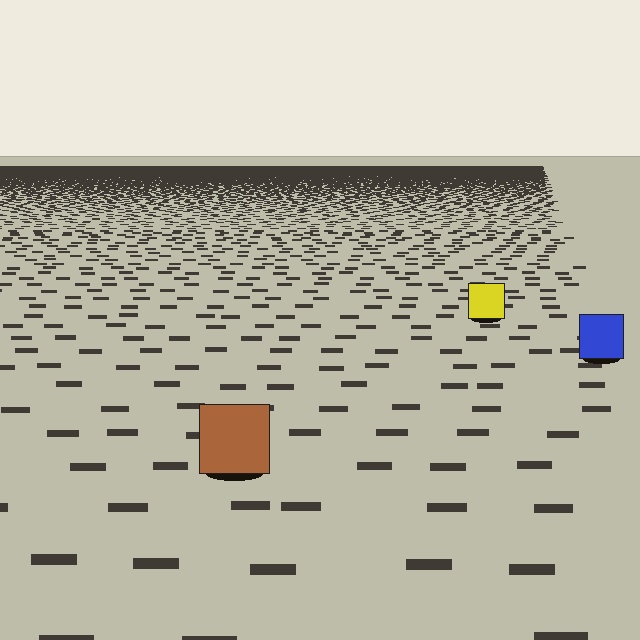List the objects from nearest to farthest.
From nearest to farthest: the brown square, the blue square, the yellow square.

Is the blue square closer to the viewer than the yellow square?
Yes. The blue square is closer — you can tell from the texture gradient: the ground texture is coarser near it.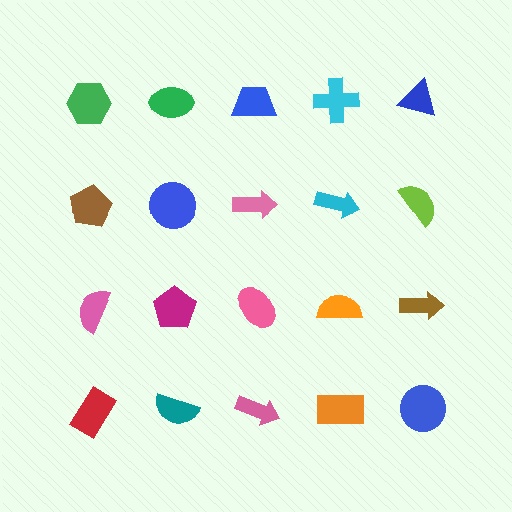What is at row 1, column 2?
A green ellipse.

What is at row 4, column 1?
A red rectangle.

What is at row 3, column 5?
A brown arrow.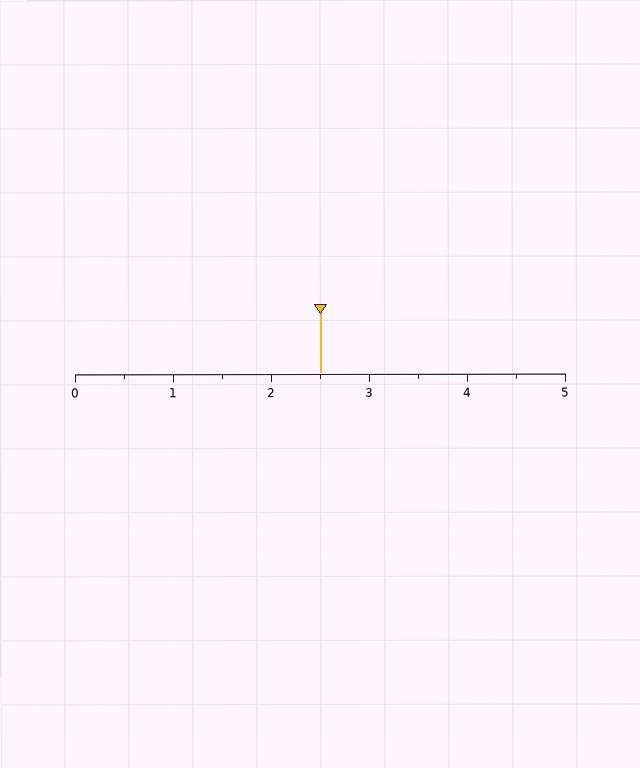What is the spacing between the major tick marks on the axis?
The major ticks are spaced 1 apart.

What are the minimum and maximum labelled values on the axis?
The axis runs from 0 to 5.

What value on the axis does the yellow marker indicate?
The marker indicates approximately 2.5.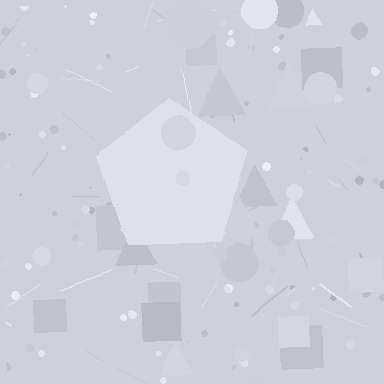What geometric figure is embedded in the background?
A pentagon is embedded in the background.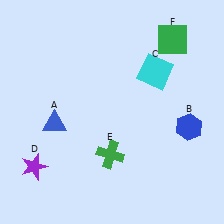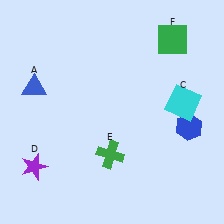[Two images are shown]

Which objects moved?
The objects that moved are: the blue triangle (A), the cyan square (C).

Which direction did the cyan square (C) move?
The cyan square (C) moved down.